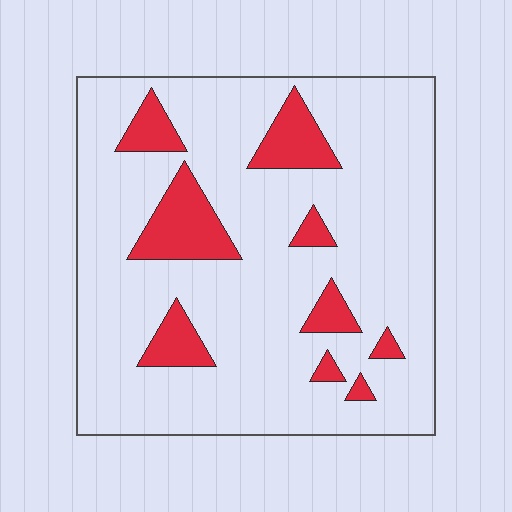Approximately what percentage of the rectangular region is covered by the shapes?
Approximately 15%.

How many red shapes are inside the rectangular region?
9.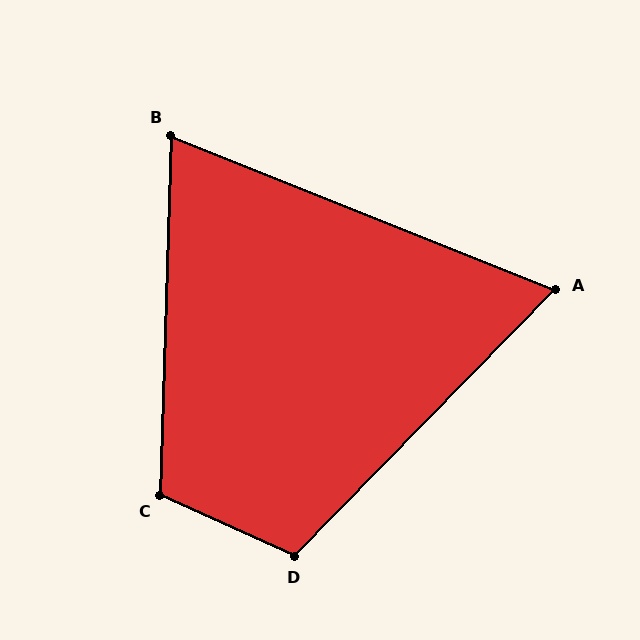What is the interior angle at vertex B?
Approximately 70 degrees (acute).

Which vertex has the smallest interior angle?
A, at approximately 67 degrees.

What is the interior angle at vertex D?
Approximately 110 degrees (obtuse).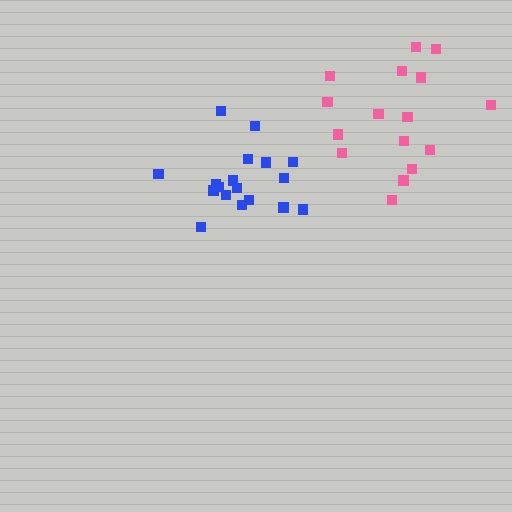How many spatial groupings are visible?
There are 2 spatial groupings.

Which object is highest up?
The pink cluster is topmost.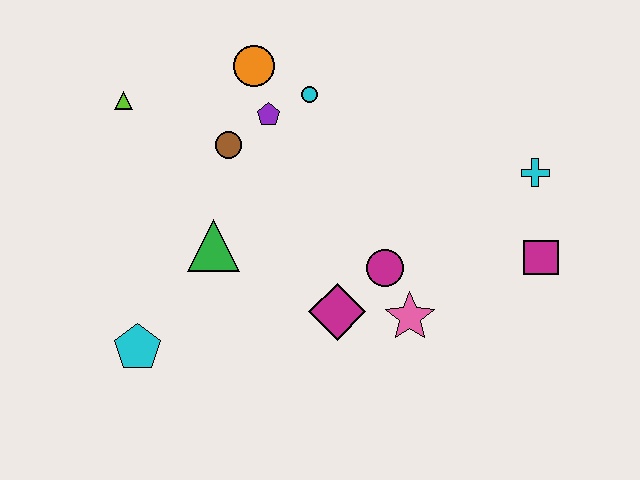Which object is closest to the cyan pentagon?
The green triangle is closest to the cyan pentagon.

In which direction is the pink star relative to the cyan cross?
The pink star is below the cyan cross.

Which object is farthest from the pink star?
The lime triangle is farthest from the pink star.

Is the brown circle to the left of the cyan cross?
Yes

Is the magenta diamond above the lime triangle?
No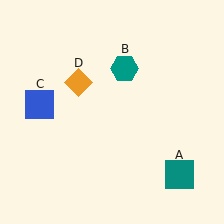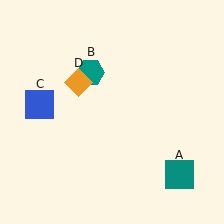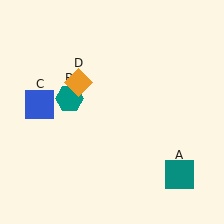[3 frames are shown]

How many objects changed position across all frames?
1 object changed position: teal hexagon (object B).